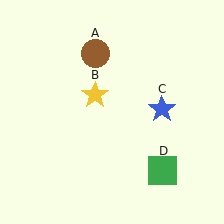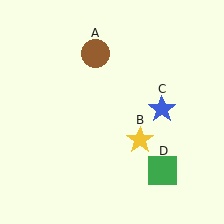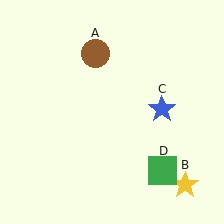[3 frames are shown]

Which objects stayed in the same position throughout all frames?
Brown circle (object A) and blue star (object C) and green square (object D) remained stationary.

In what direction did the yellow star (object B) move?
The yellow star (object B) moved down and to the right.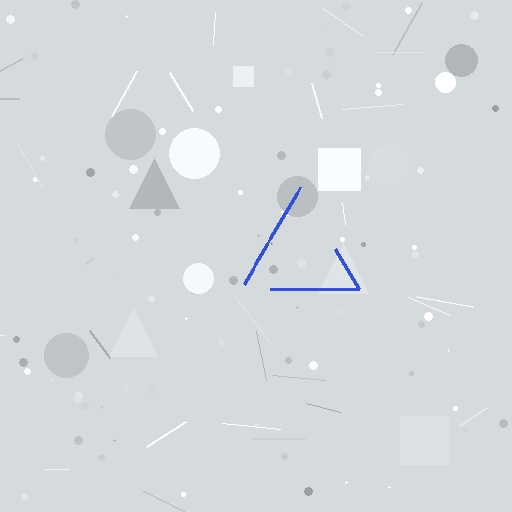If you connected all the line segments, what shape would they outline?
They would outline a triangle.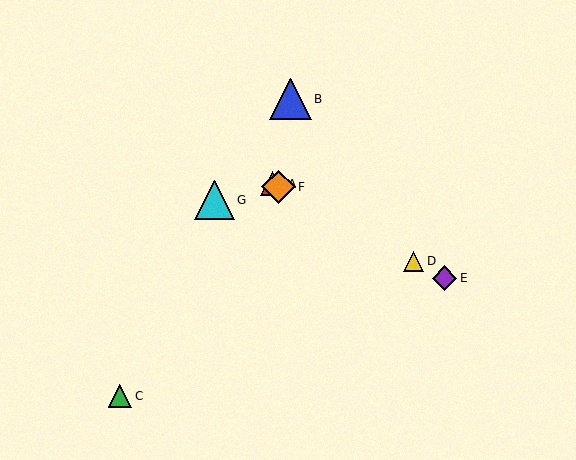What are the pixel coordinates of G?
Object G is at (215, 200).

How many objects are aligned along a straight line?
4 objects (A, D, E, F) are aligned along a straight line.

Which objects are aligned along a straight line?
Objects A, D, E, F are aligned along a straight line.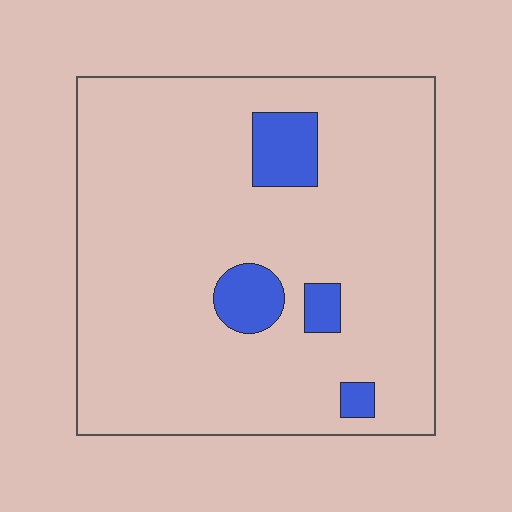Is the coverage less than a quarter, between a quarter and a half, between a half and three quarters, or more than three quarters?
Less than a quarter.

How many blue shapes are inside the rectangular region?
4.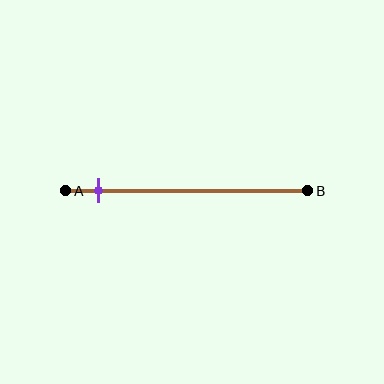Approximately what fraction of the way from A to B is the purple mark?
The purple mark is approximately 15% of the way from A to B.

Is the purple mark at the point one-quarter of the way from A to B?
No, the mark is at about 15% from A, not at the 25% one-quarter point.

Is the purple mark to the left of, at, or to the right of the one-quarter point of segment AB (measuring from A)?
The purple mark is to the left of the one-quarter point of segment AB.